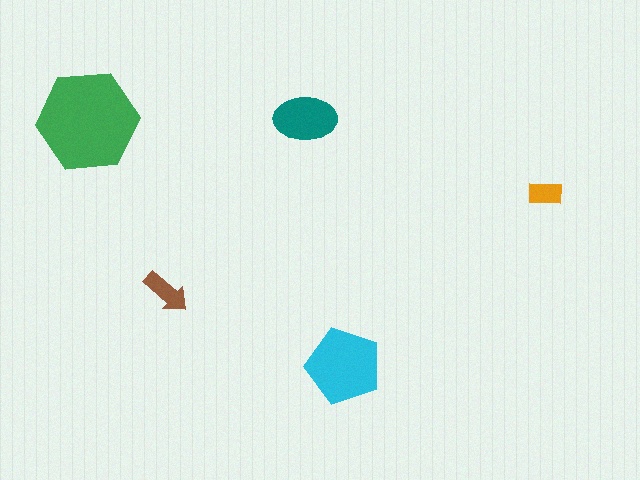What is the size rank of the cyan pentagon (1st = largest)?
2nd.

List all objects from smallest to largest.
The orange rectangle, the brown arrow, the teal ellipse, the cyan pentagon, the green hexagon.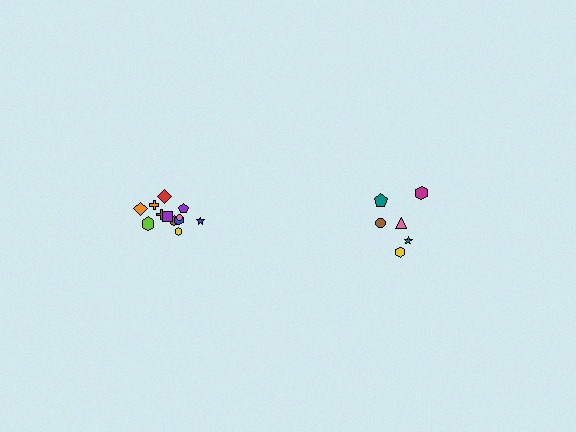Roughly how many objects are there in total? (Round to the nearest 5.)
Roughly 20 objects in total.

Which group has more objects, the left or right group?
The left group.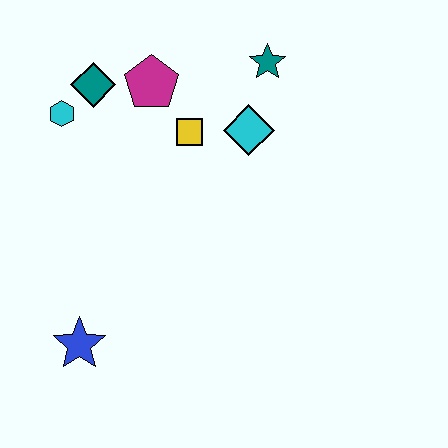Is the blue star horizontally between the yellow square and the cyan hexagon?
Yes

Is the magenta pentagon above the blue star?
Yes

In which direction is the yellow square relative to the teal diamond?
The yellow square is to the right of the teal diamond.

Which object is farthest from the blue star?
The teal star is farthest from the blue star.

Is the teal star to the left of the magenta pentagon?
No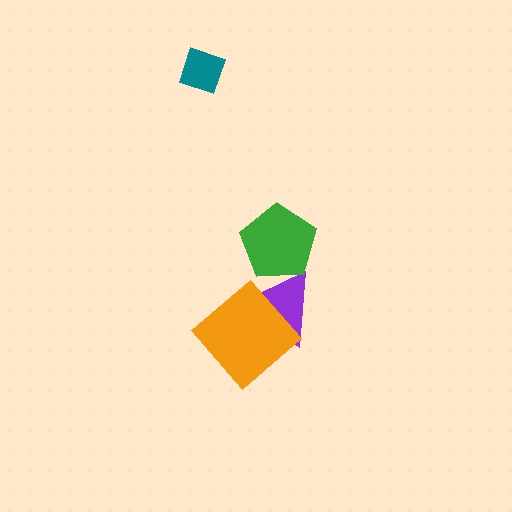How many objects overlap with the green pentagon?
1 object overlaps with the green pentagon.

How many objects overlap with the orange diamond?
1 object overlaps with the orange diamond.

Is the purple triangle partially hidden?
Yes, it is partially covered by another shape.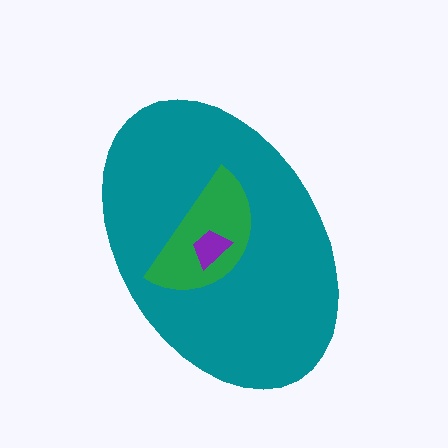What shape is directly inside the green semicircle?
The purple trapezoid.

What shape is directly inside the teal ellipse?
The green semicircle.